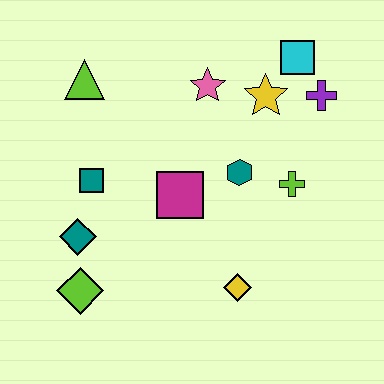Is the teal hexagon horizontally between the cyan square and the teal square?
Yes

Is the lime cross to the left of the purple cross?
Yes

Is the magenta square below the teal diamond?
No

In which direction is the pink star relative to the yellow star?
The pink star is to the left of the yellow star.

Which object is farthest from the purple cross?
The lime diamond is farthest from the purple cross.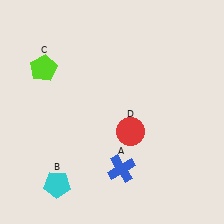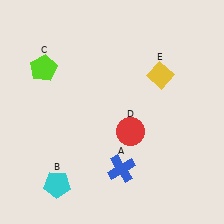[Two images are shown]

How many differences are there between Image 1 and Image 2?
There is 1 difference between the two images.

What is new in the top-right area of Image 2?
A yellow diamond (E) was added in the top-right area of Image 2.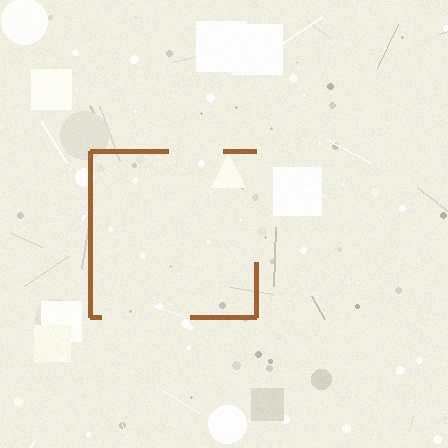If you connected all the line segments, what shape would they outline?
They would outline a square.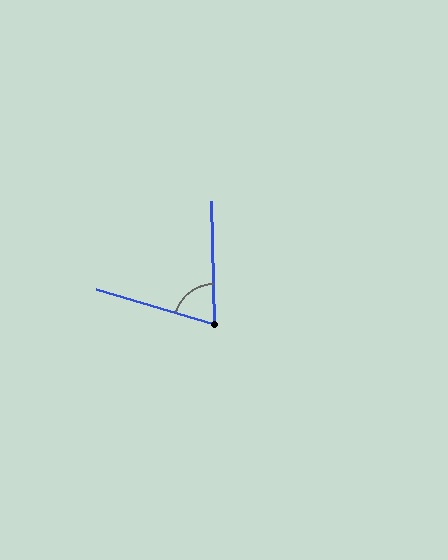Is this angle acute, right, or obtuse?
It is acute.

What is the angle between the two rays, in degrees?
Approximately 72 degrees.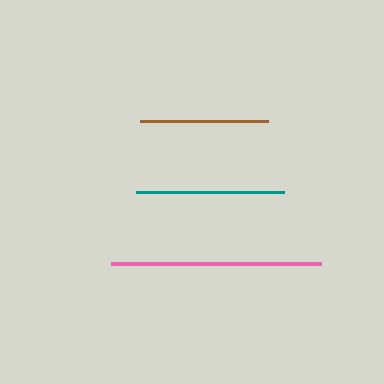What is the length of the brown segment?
The brown segment is approximately 128 pixels long.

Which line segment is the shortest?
The brown line is the shortest at approximately 128 pixels.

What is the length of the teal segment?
The teal segment is approximately 147 pixels long.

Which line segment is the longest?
The pink line is the longest at approximately 211 pixels.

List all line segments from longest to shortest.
From longest to shortest: pink, teal, brown.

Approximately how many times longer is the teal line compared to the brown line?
The teal line is approximately 1.2 times the length of the brown line.